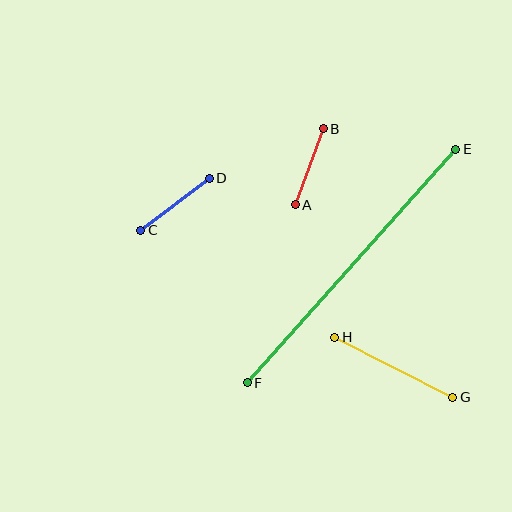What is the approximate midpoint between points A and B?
The midpoint is at approximately (309, 167) pixels.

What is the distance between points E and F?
The distance is approximately 313 pixels.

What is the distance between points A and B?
The distance is approximately 81 pixels.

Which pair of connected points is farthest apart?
Points E and F are farthest apart.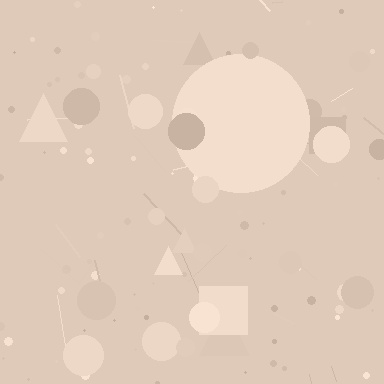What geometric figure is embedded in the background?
A circle is embedded in the background.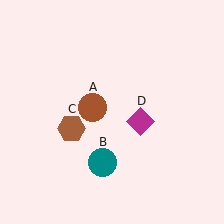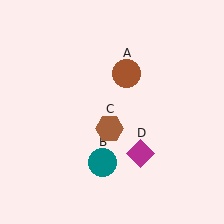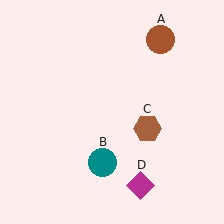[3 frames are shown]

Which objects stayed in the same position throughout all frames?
Teal circle (object B) remained stationary.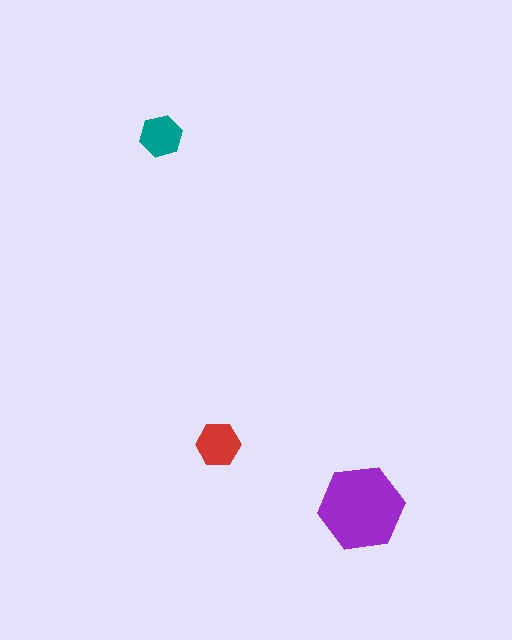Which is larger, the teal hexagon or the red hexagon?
The red one.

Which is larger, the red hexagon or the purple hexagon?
The purple one.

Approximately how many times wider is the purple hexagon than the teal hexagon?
About 2 times wider.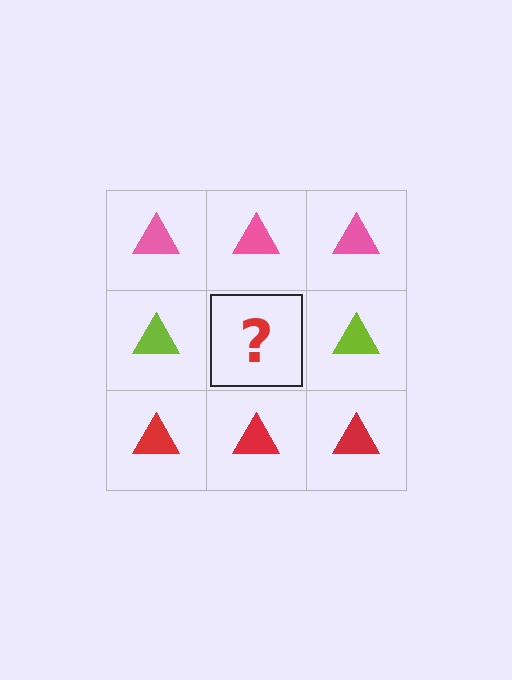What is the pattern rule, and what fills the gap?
The rule is that each row has a consistent color. The gap should be filled with a lime triangle.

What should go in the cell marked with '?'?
The missing cell should contain a lime triangle.